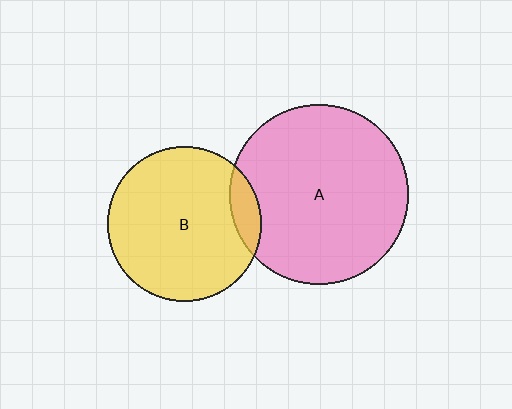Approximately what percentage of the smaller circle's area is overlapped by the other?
Approximately 10%.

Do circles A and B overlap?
Yes.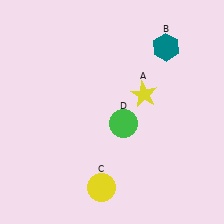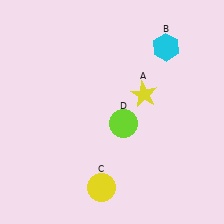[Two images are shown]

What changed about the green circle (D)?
In Image 1, D is green. In Image 2, it changed to lime.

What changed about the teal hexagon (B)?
In Image 1, B is teal. In Image 2, it changed to cyan.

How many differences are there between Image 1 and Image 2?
There are 2 differences between the two images.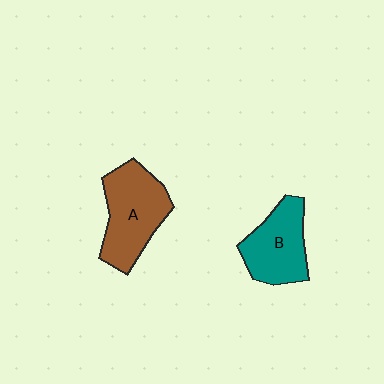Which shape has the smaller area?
Shape B (teal).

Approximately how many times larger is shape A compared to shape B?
Approximately 1.2 times.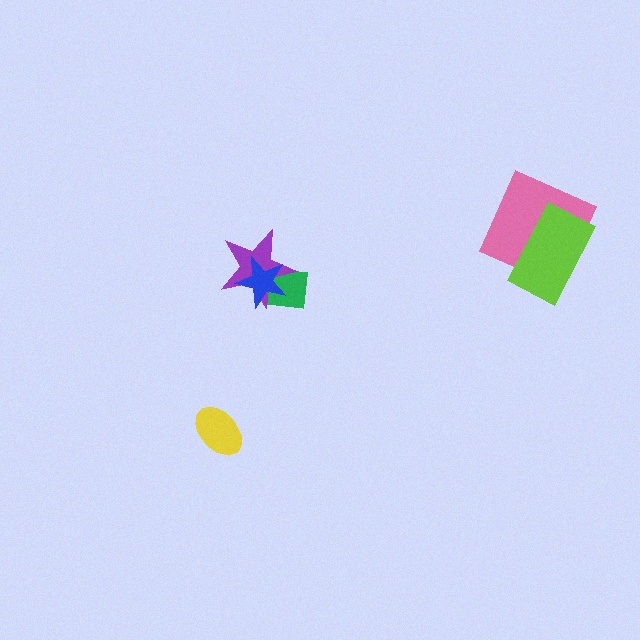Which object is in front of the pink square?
The lime rectangle is in front of the pink square.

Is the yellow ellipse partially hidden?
No, no other shape covers it.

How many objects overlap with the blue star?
2 objects overlap with the blue star.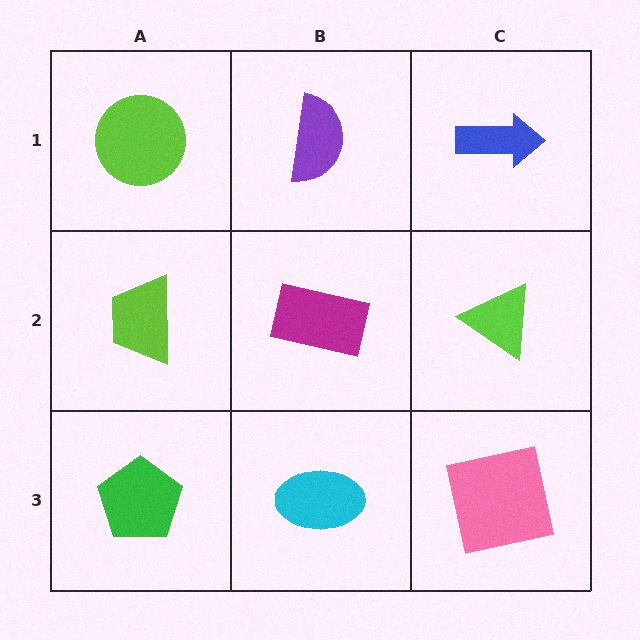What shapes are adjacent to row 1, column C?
A lime triangle (row 2, column C), a purple semicircle (row 1, column B).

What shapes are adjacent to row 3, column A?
A lime trapezoid (row 2, column A), a cyan ellipse (row 3, column B).